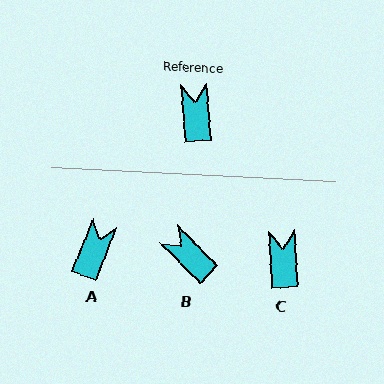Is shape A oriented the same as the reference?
No, it is off by about 25 degrees.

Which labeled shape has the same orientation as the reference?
C.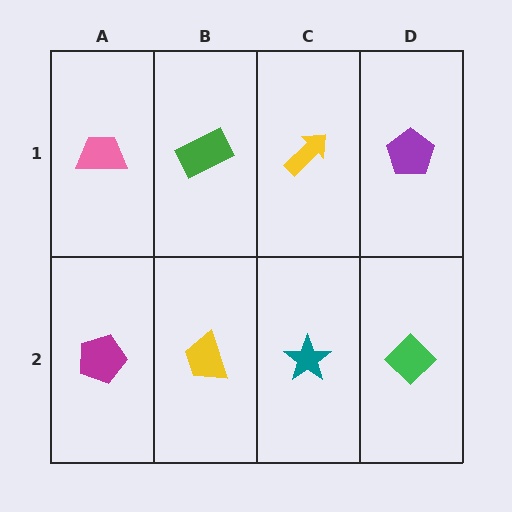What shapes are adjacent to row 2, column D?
A purple pentagon (row 1, column D), a teal star (row 2, column C).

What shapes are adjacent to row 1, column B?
A yellow trapezoid (row 2, column B), a pink trapezoid (row 1, column A), a yellow arrow (row 1, column C).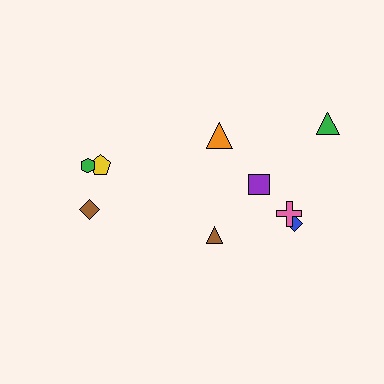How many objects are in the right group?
There are 6 objects.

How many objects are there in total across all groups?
There are 9 objects.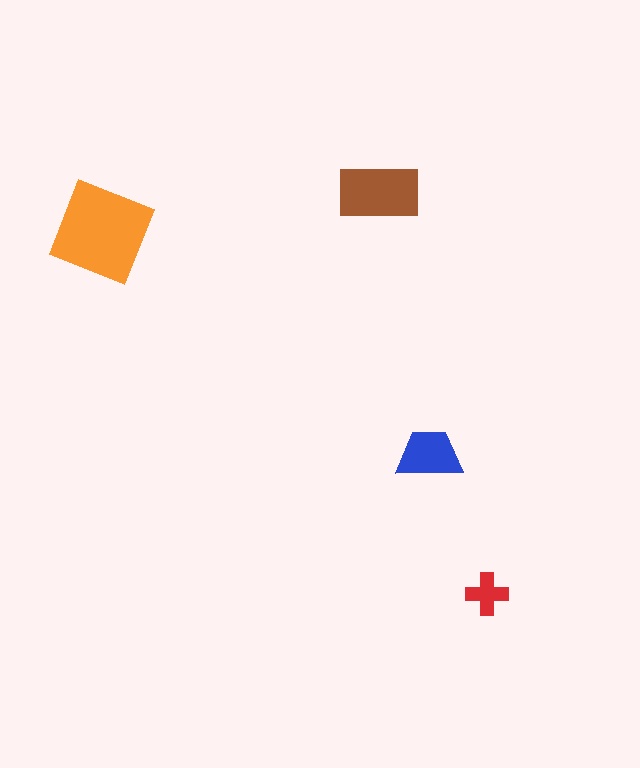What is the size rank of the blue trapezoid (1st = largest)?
3rd.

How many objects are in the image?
There are 4 objects in the image.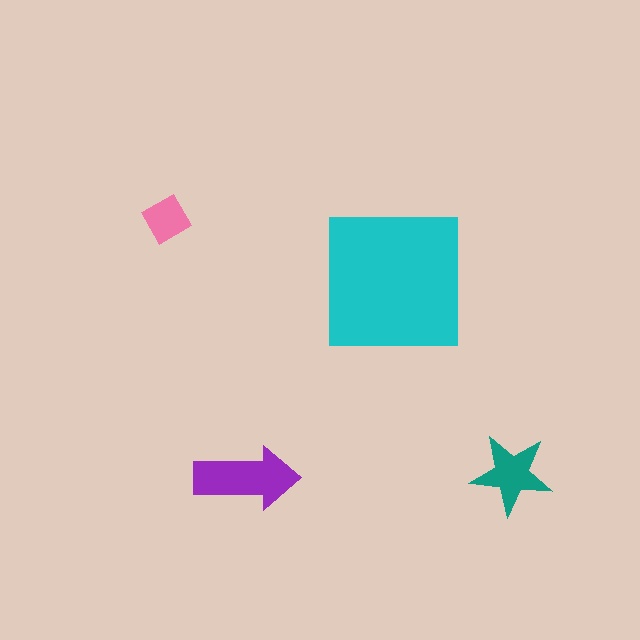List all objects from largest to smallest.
The cyan square, the purple arrow, the teal star, the pink diamond.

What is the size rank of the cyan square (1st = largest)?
1st.